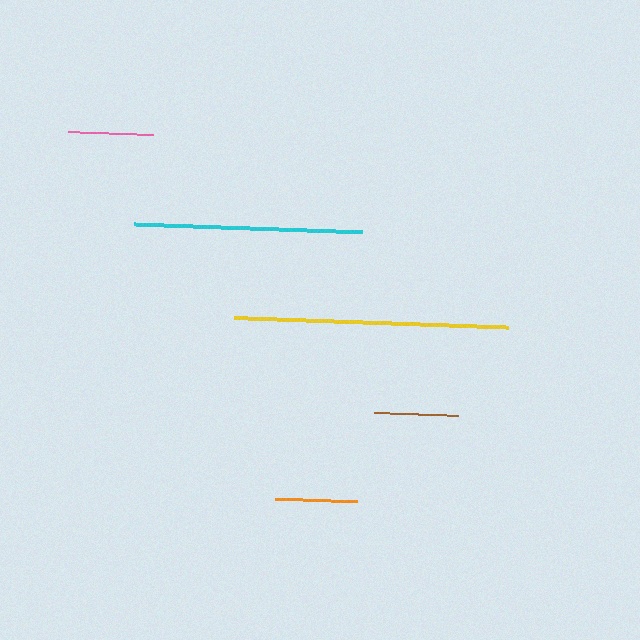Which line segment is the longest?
The yellow line is the longest at approximately 274 pixels.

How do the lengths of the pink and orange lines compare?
The pink and orange lines are approximately the same length.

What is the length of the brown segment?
The brown segment is approximately 84 pixels long.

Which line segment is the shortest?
The orange line is the shortest at approximately 82 pixels.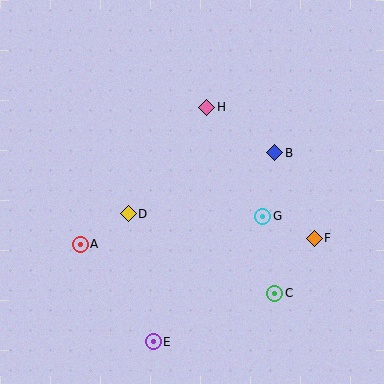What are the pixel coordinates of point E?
Point E is at (153, 342).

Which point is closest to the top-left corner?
Point H is closest to the top-left corner.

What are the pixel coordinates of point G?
Point G is at (263, 216).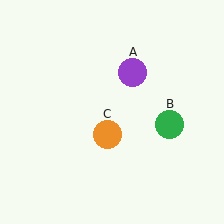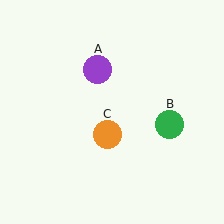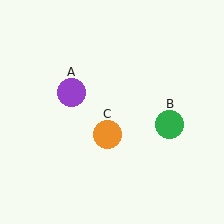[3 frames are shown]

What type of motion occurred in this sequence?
The purple circle (object A) rotated counterclockwise around the center of the scene.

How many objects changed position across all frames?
1 object changed position: purple circle (object A).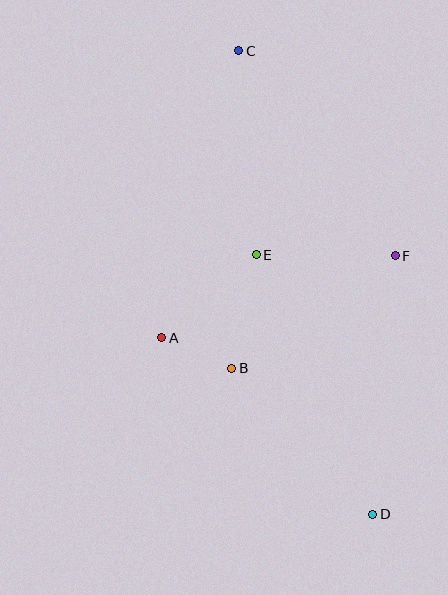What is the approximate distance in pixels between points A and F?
The distance between A and F is approximately 248 pixels.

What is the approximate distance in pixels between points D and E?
The distance between D and E is approximately 284 pixels.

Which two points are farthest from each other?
Points C and D are farthest from each other.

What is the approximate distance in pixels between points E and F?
The distance between E and F is approximately 139 pixels.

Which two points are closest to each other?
Points A and B are closest to each other.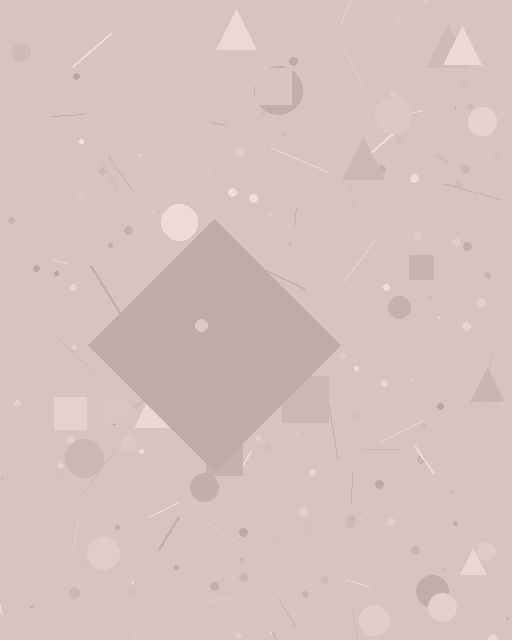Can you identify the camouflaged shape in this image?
The camouflaged shape is a diamond.